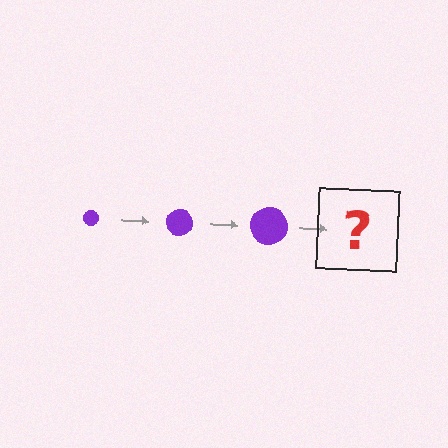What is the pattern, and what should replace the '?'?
The pattern is that the circle gets progressively larger each step. The '?' should be a purple circle, larger than the previous one.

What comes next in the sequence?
The next element should be a purple circle, larger than the previous one.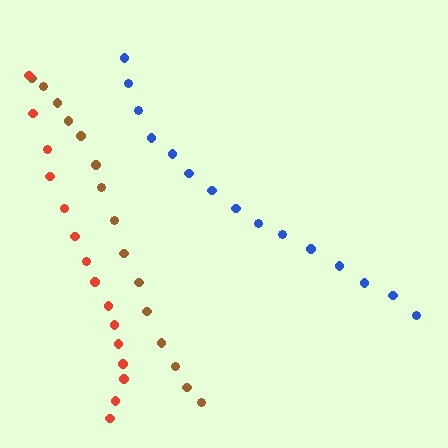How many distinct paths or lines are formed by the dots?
There are 3 distinct paths.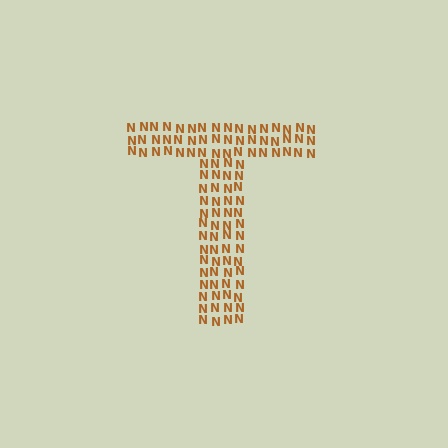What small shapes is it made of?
It is made of small letter N's.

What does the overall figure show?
The overall figure shows the letter T.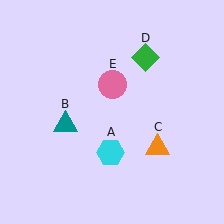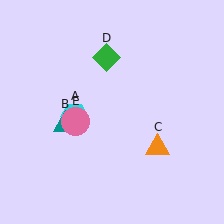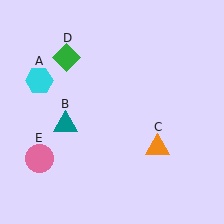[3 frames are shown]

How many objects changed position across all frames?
3 objects changed position: cyan hexagon (object A), green diamond (object D), pink circle (object E).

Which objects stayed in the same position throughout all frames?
Teal triangle (object B) and orange triangle (object C) remained stationary.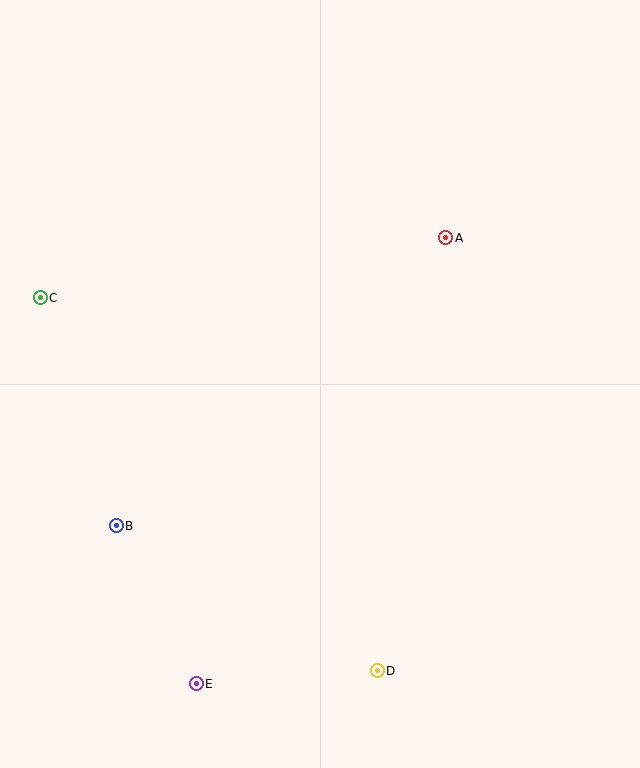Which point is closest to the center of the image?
Point A at (446, 238) is closest to the center.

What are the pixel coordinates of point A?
Point A is at (446, 238).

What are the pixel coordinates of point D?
Point D is at (377, 671).